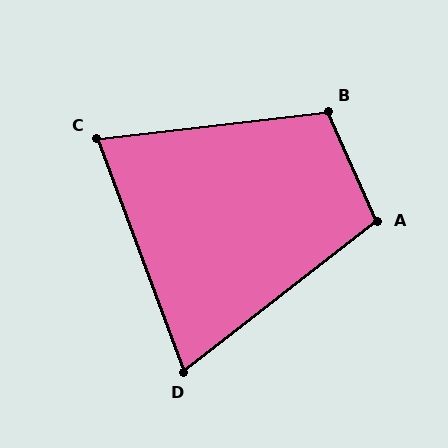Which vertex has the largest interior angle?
B, at approximately 107 degrees.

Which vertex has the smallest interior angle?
D, at approximately 73 degrees.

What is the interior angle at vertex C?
Approximately 76 degrees (acute).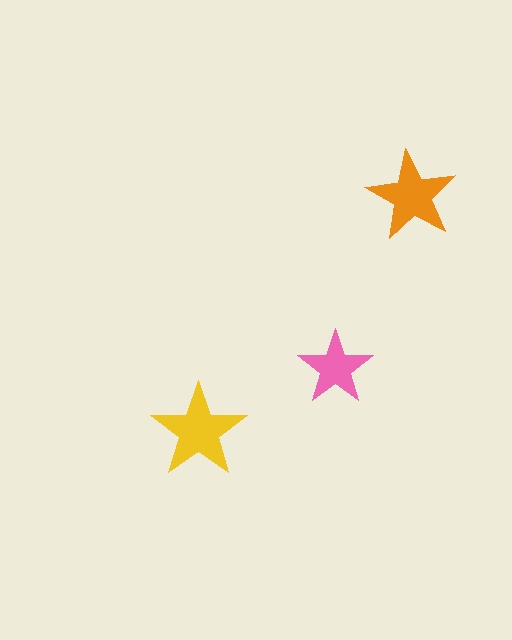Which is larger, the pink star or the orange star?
The orange one.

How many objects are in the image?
There are 3 objects in the image.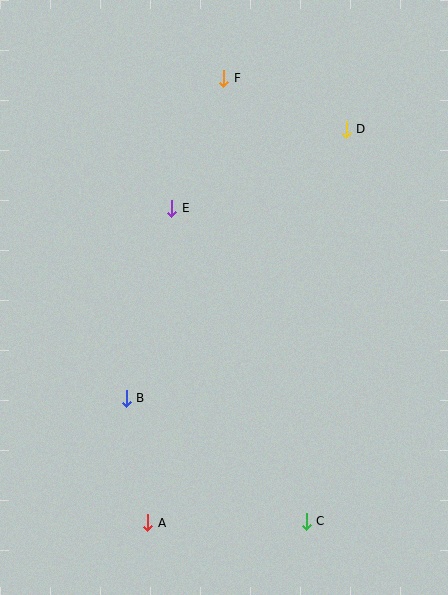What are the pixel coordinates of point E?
Point E is at (172, 208).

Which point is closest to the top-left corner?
Point F is closest to the top-left corner.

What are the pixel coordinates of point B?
Point B is at (126, 398).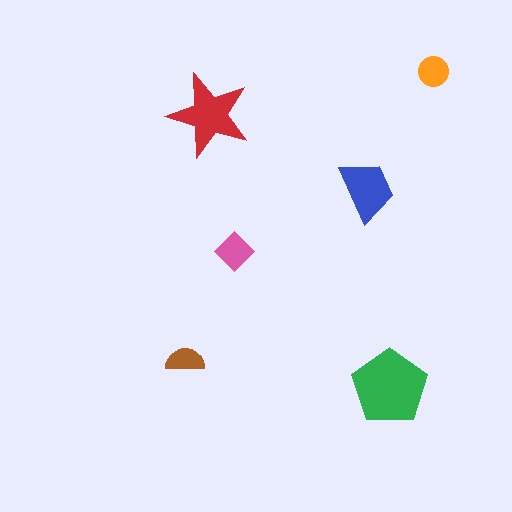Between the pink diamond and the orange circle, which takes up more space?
The pink diamond.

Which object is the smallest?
The brown semicircle.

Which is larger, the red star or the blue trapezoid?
The red star.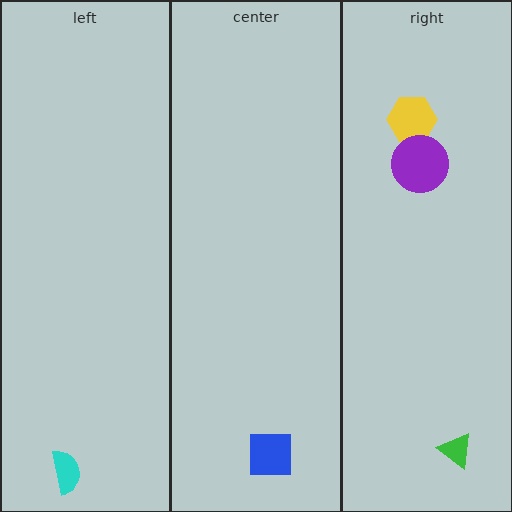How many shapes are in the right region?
3.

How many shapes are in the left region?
1.